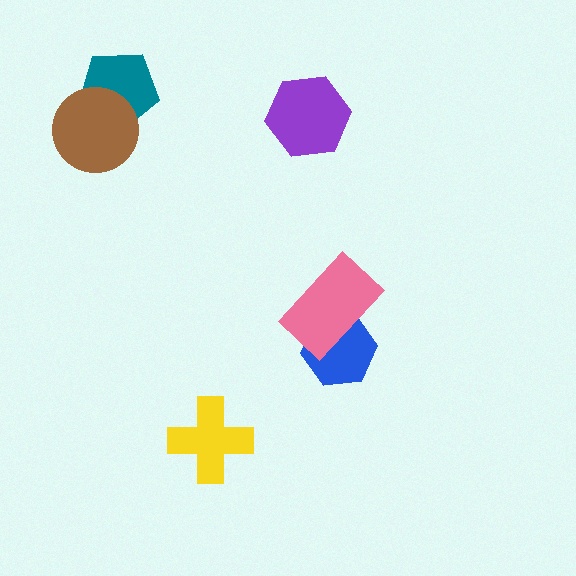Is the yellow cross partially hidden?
No, no other shape covers it.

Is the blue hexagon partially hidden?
Yes, it is partially covered by another shape.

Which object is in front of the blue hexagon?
The pink rectangle is in front of the blue hexagon.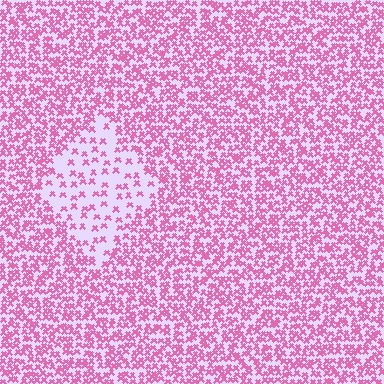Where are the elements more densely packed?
The elements are more densely packed outside the diamond boundary.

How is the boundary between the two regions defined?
The boundary is defined by a change in element density (approximately 2.6x ratio). All elements are the same color, size, and shape.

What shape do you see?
I see a diamond.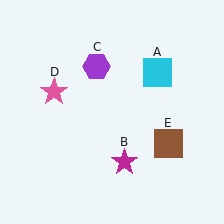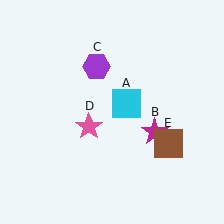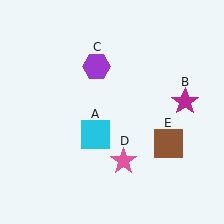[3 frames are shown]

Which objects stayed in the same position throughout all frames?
Purple hexagon (object C) and brown square (object E) remained stationary.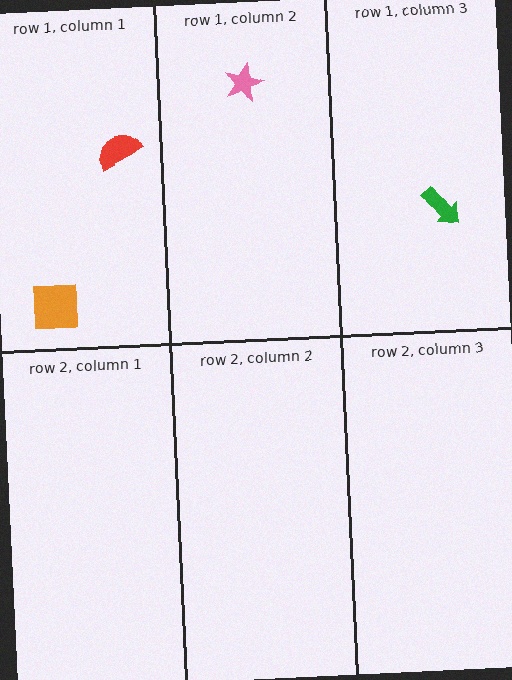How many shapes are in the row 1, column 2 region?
1.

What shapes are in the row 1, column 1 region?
The orange square, the red semicircle.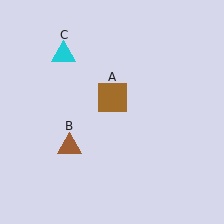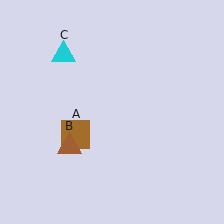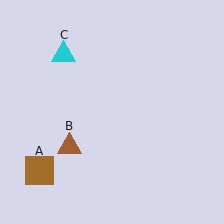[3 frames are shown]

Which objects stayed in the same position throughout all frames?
Brown triangle (object B) and cyan triangle (object C) remained stationary.